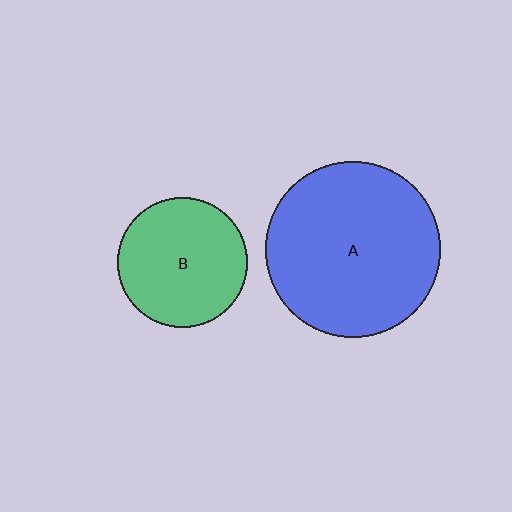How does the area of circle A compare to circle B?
Approximately 1.8 times.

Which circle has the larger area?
Circle A (blue).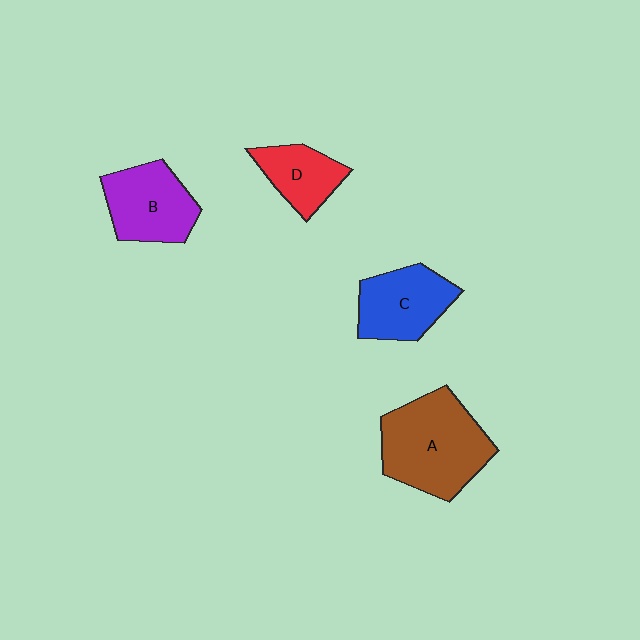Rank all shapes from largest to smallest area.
From largest to smallest: A (brown), B (purple), C (blue), D (red).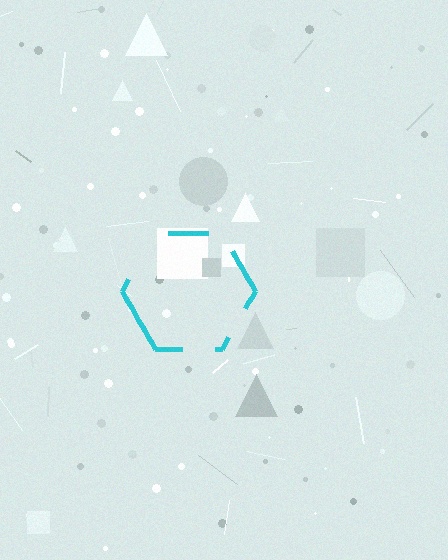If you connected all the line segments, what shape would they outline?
They would outline a hexagon.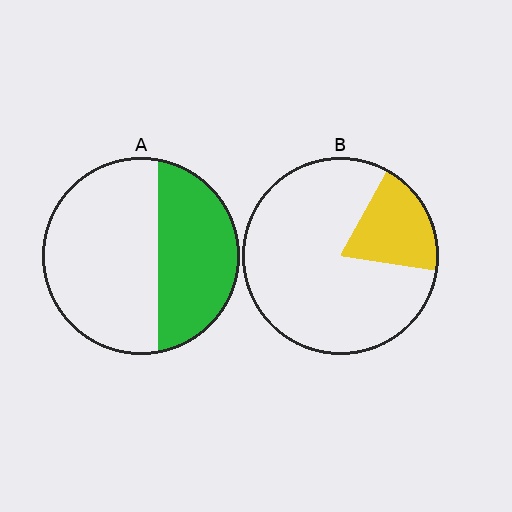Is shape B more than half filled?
No.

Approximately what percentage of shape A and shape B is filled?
A is approximately 40% and B is approximately 20%.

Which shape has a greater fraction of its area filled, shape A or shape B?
Shape A.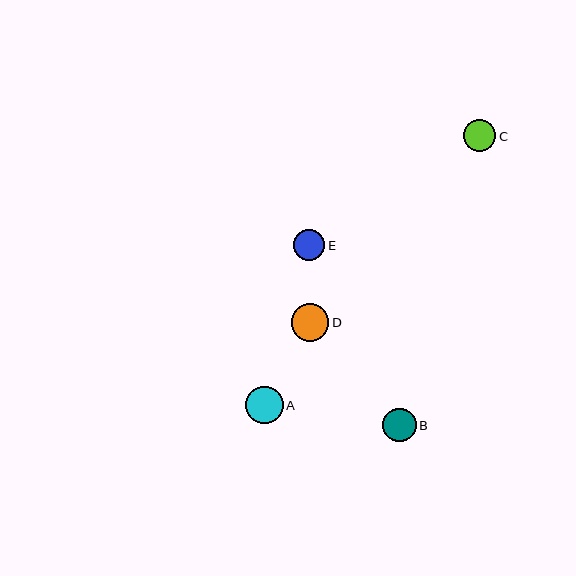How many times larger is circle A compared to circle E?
Circle A is approximately 1.2 times the size of circle E.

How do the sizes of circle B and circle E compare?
Circle B and circle E are approximately the same size.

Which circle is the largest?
Circle D is the largest with a size of approximately 38 pixels.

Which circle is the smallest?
Circle E is the smallest with a size of approximately 31 pixels.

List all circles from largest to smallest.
From largest to smallest: D, A, B, C, E.